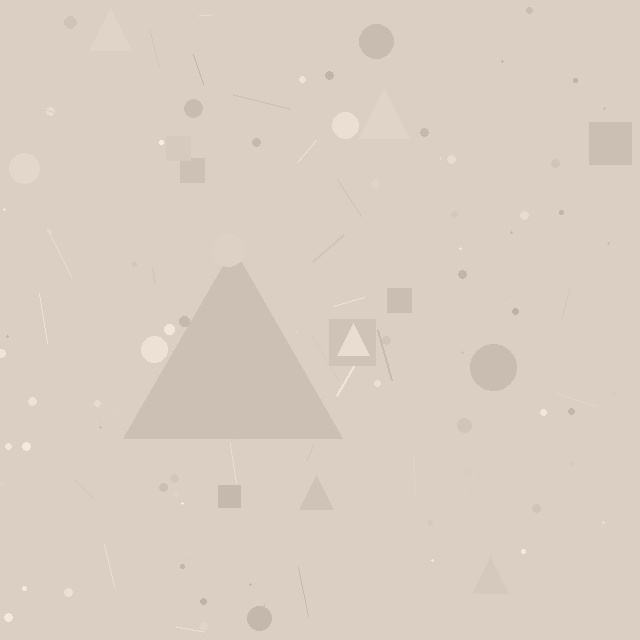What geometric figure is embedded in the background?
A triangle is embedded in the background.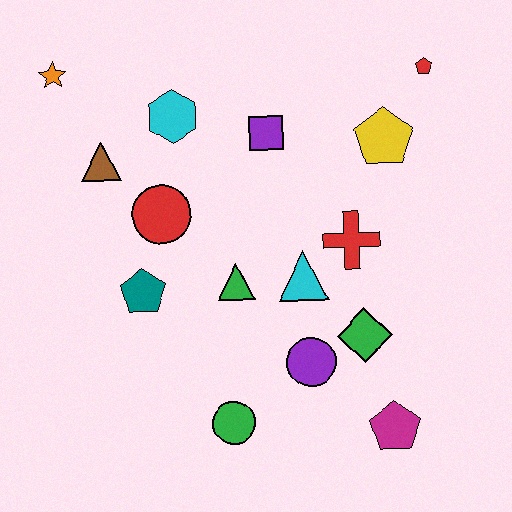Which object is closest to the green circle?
The purple circle is closest to the green circle.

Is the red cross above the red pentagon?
No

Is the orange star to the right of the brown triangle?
No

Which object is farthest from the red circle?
The magenta pentagon is farthest from the red circle.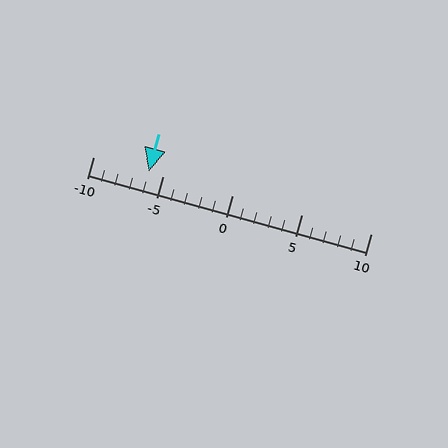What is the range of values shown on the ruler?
The ruler shows values from -10 to 10.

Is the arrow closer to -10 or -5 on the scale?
The arrow is closer to -5.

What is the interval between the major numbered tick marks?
The major tick marks are spaced 5 units apart.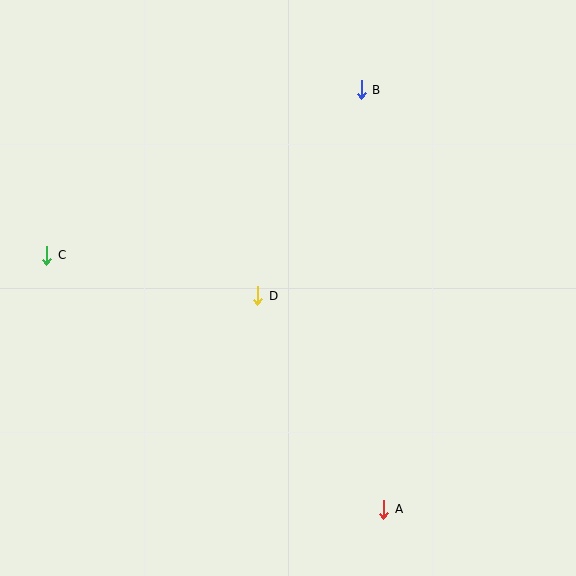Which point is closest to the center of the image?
Point D at (258, 296) is closest to the center.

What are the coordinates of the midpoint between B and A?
The midpoint between B and A is at (372, 299).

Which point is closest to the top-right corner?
Point B is closest to the top-right corner.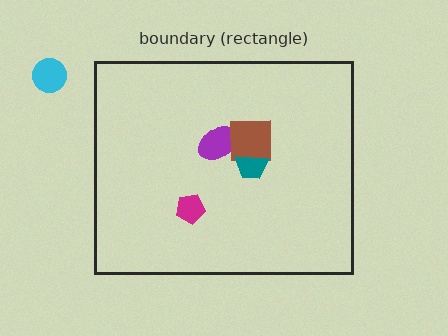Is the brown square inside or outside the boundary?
Inside.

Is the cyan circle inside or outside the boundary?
Outside.